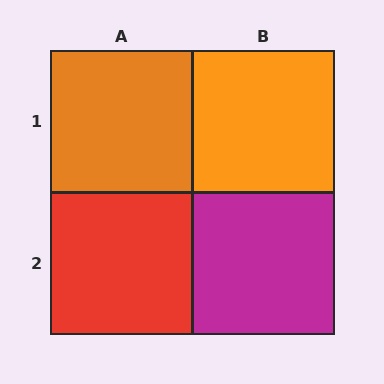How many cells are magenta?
1 cell is magenta.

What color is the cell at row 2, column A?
Red.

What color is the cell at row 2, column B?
Magenta.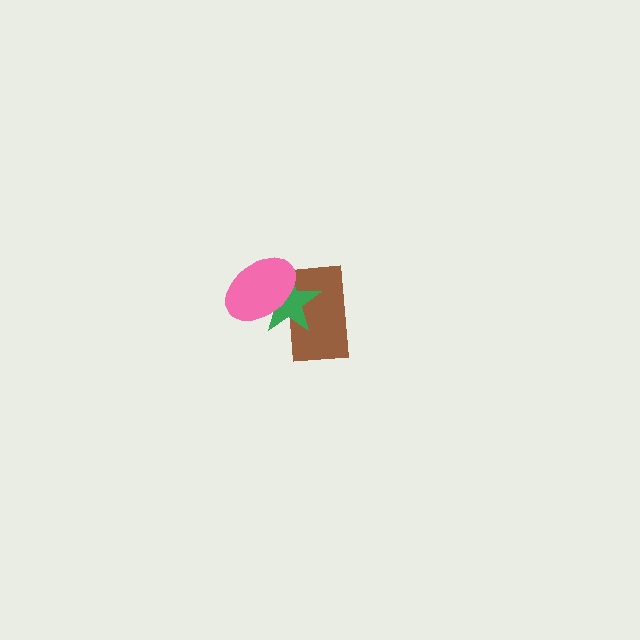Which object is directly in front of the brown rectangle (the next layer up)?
The green star is directly in front of the brown rectangle.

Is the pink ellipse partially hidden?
No, no other shape covers it.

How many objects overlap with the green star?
2 objects overlap with the green star.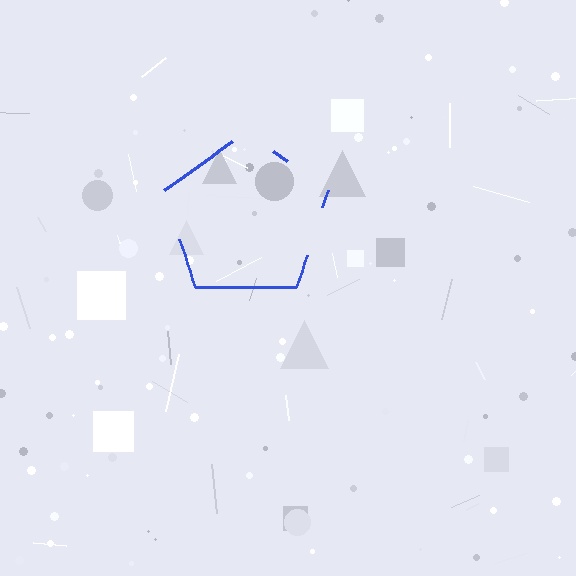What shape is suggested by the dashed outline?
The dashed outline suggests a pentagon.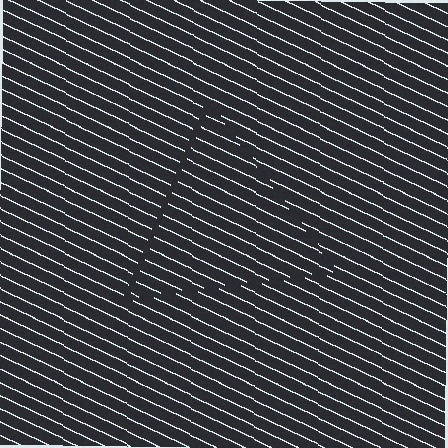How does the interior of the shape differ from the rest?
The interior of the shape contains the same grating, shifted by half a period — the contour is defined by the phase discontinuity where line-ends from the inner and outer gratings abut.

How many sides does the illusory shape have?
3 sides — the line-ends trace a triangle.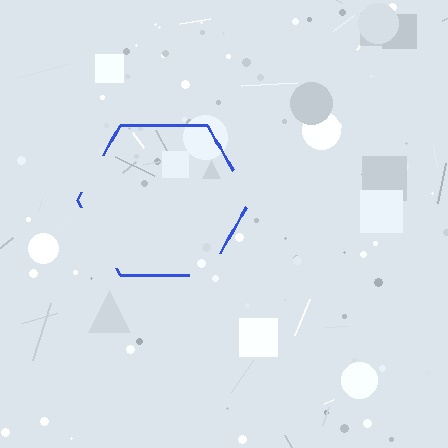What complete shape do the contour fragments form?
The contour fragments form a hexagon.